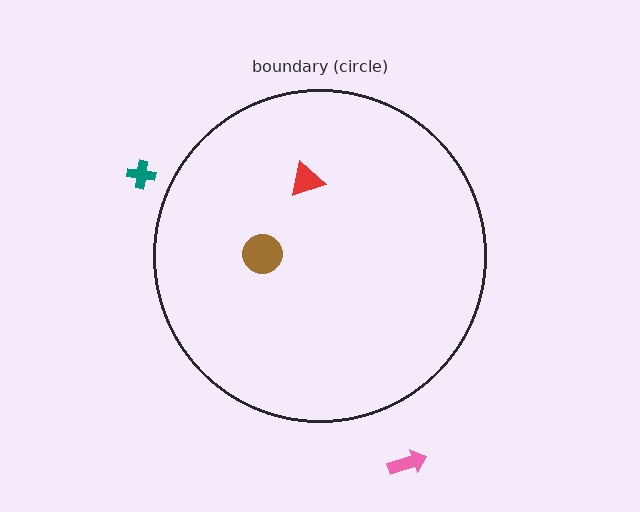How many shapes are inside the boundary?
2 inside, 2 outside.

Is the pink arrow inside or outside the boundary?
Outside.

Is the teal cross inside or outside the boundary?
Outside.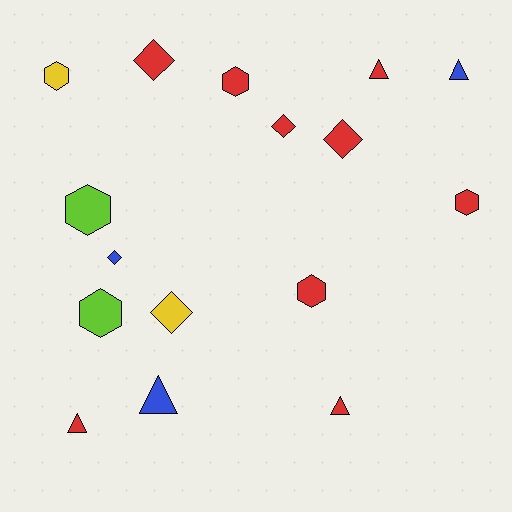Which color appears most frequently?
Red, with 9 objects.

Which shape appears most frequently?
Hexagon, with 6 objects.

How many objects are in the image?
There are 16 objects.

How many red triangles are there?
There are 3 red triangles.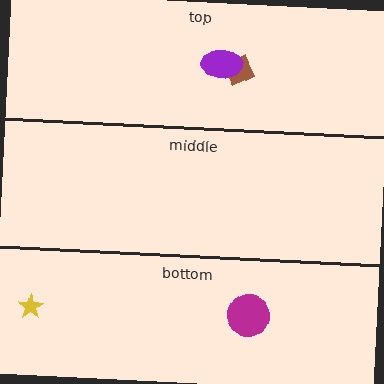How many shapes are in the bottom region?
2.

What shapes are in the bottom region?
The yellow star, the magenta circle.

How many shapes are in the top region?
2.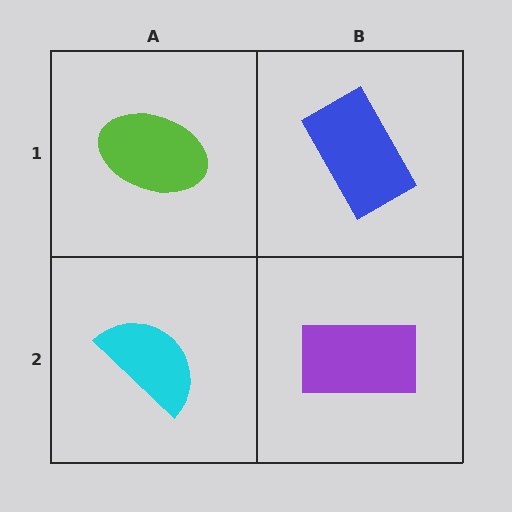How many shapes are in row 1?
2 shapes.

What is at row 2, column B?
A purple rectangle.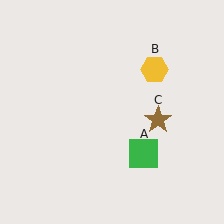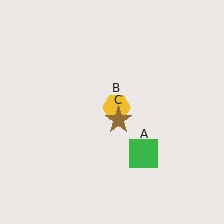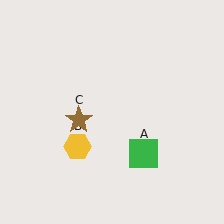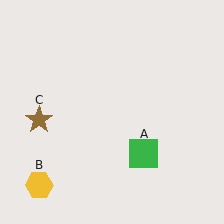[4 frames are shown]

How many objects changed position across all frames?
2 objects changed position: yellow hexagon (object B), brown star (object C).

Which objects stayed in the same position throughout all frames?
Green square (object A) remained stationary.